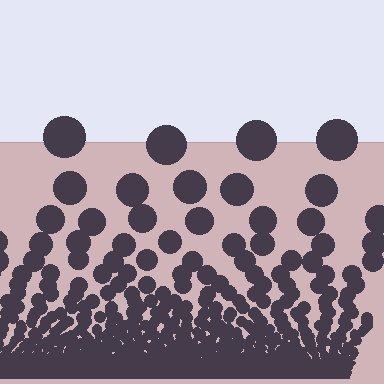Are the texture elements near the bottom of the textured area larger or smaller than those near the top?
Smaller. The gradient is inverted — elements near the bottom are smaller and denser.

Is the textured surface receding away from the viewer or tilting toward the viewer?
The surface appears to tilt toward the viewer. Texture elements get larger and sparser toward the top.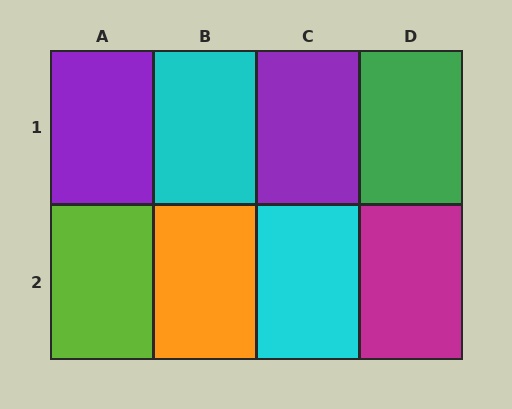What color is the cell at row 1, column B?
Cyan.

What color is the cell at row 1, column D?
Green.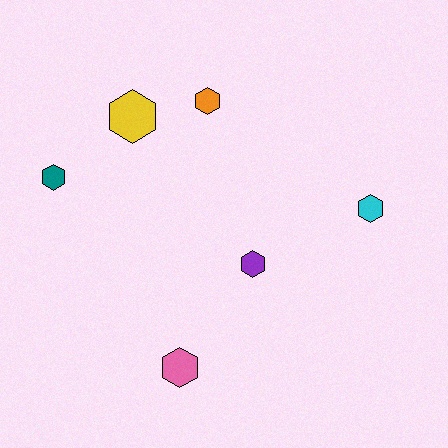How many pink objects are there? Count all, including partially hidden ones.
There is 1 pink object.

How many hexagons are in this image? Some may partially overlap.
There are 6 hexagons.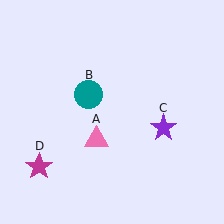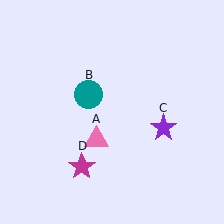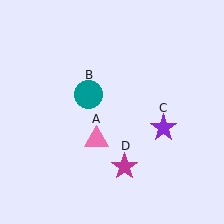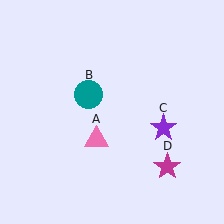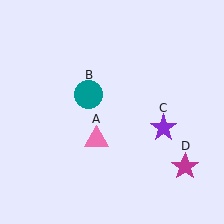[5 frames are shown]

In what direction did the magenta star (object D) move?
The magenta star (object D) moved right.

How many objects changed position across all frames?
1 object changed position: magenta star (object D).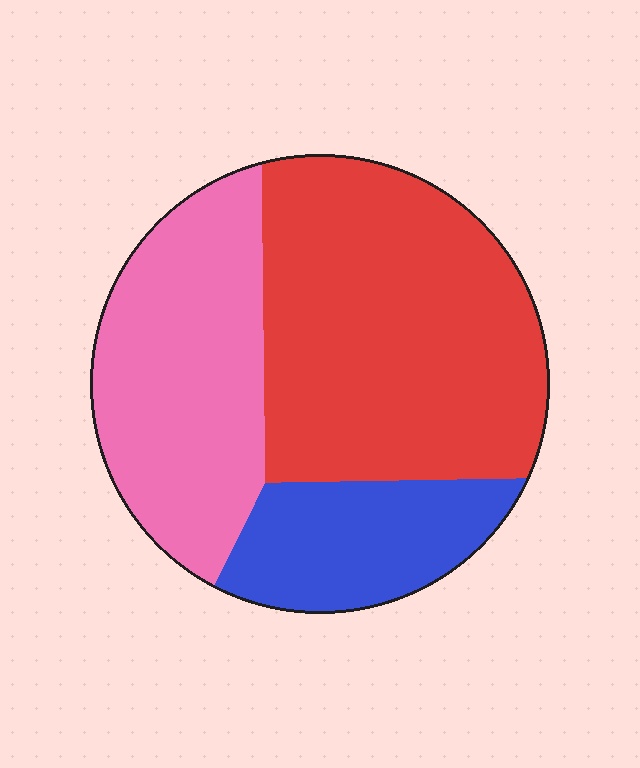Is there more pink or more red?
Red.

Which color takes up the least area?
Blue, at roughly 20%.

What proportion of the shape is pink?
Pink covers about 35% of the shape.